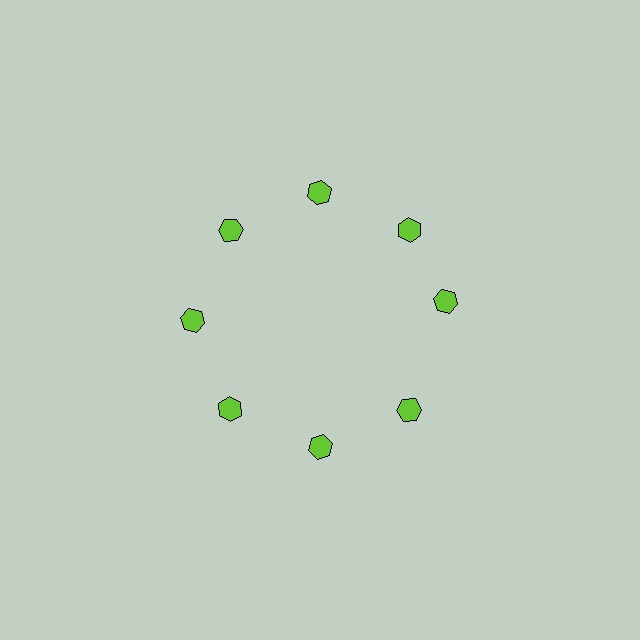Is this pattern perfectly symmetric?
No. The 8 lime hexagons are arranged in a ring, but one element near the 3 o'clock position is rotated out of alignment along the ring, breaking the 8-fold rotational symmetry.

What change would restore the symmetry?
The symmetry would be restored by rotating it back into even spacing with its neighbors so that all 8 hexagons sit at equal angles and equal distance from the center.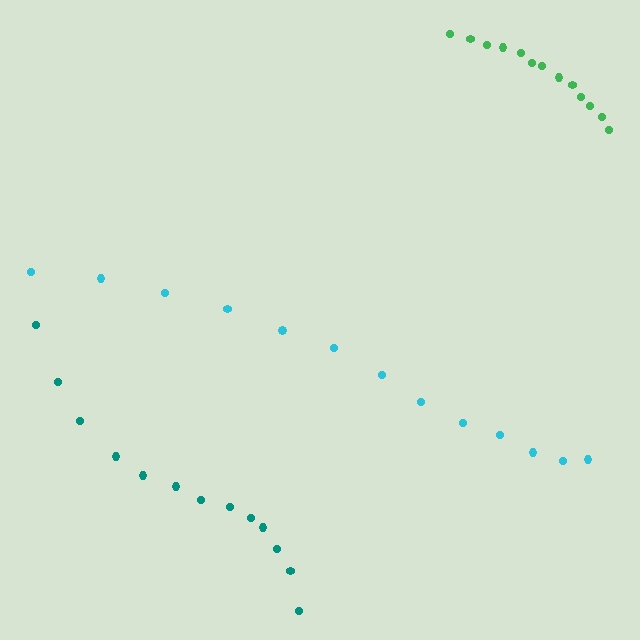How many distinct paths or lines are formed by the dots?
There are 3 distinct paths.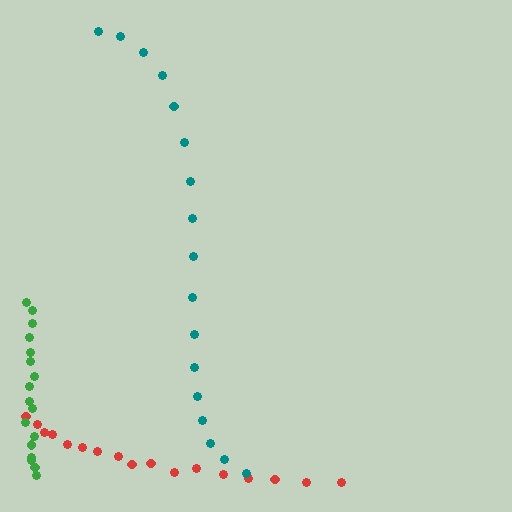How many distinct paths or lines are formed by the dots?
There are 3 distinct paths.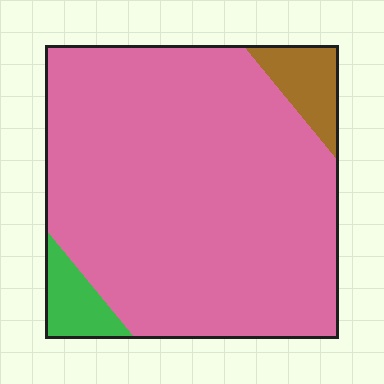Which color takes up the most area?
Pink, at roughly 90%.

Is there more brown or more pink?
Pink.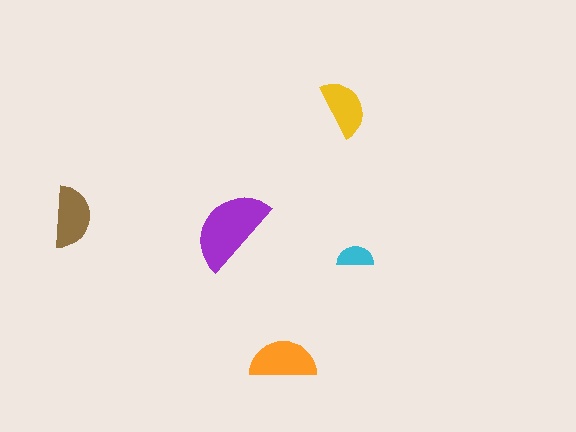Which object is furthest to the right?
The cyan semicircle is rightmost.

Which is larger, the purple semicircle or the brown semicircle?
The purple one.